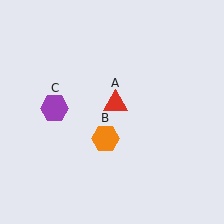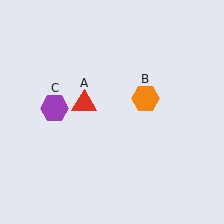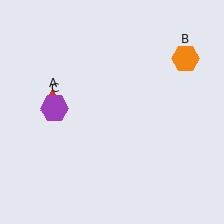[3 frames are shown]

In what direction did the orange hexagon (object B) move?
The orange hexagon (object B) moved up and to the right.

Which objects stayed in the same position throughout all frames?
Purple hexagon (object C) remained stationary.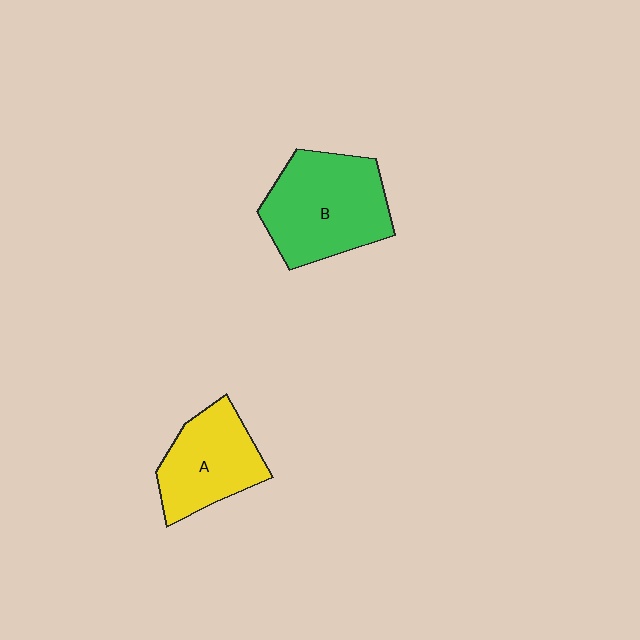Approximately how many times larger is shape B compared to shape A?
Approximately 1.3 times.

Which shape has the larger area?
Shape B (green).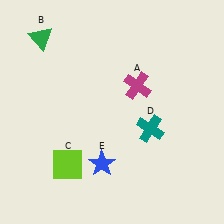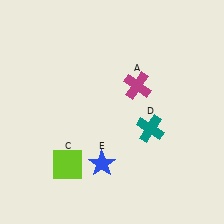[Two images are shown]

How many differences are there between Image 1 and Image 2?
There is 1 difference between the two images.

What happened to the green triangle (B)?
The green triangle (B) was removed in Image 2. It was in the top-left area of Image 1.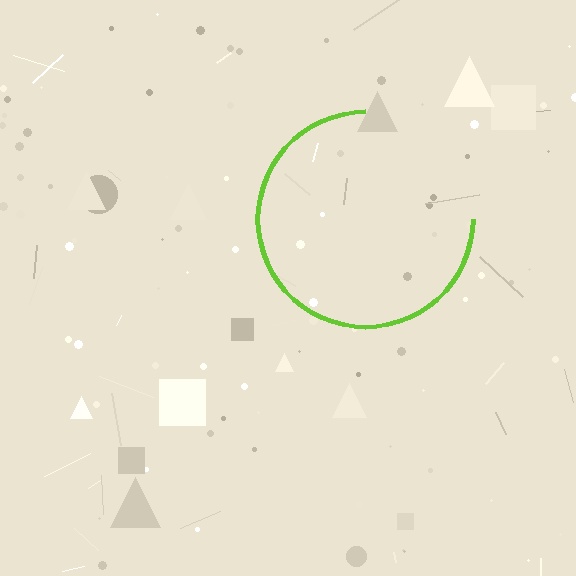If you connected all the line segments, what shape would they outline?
They would outline a circle.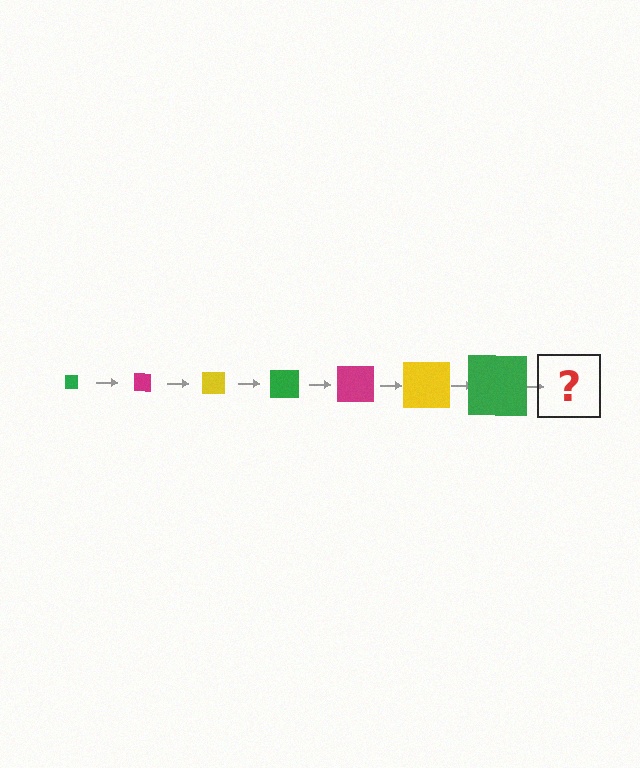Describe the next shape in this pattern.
It should be a magenta square, larger than the previous one.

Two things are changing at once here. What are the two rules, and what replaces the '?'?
The two rules are that the square grows larger each step and the color cycles through green, magenta, and yellow. The '?' should be a magenta square, larger than the previous one.